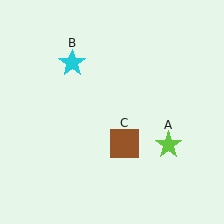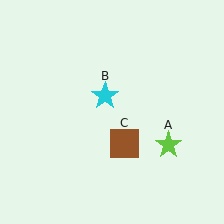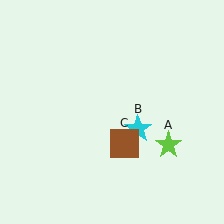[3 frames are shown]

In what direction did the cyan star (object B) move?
The cyan star (object B) moved down and to the right.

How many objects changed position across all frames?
1 object changed position: cyan star (object B).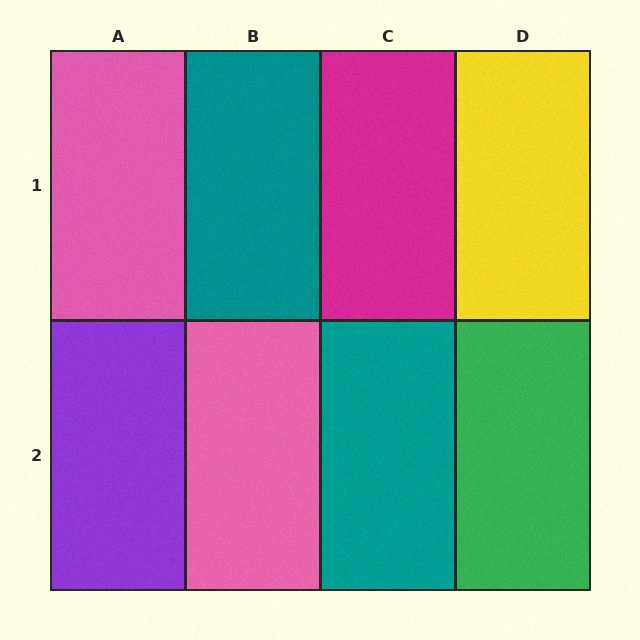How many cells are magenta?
1 cell is magenta.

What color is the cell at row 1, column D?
Yellow.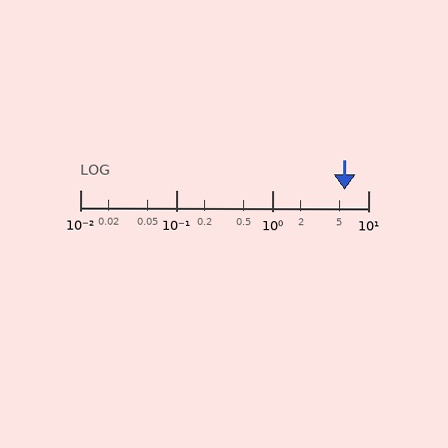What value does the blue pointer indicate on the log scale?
The pointer indicates approximately 5.7.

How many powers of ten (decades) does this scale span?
The scale spans 3 decades, from 0.01 to 10.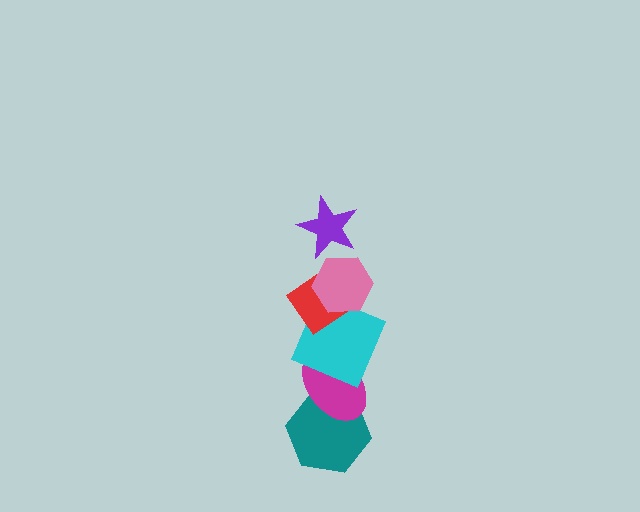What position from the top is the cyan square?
The cyan square is 4th from the top.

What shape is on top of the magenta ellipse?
The cyan square is on top of the magenta ellipse.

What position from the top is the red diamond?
The red diamond is 3rd from the top.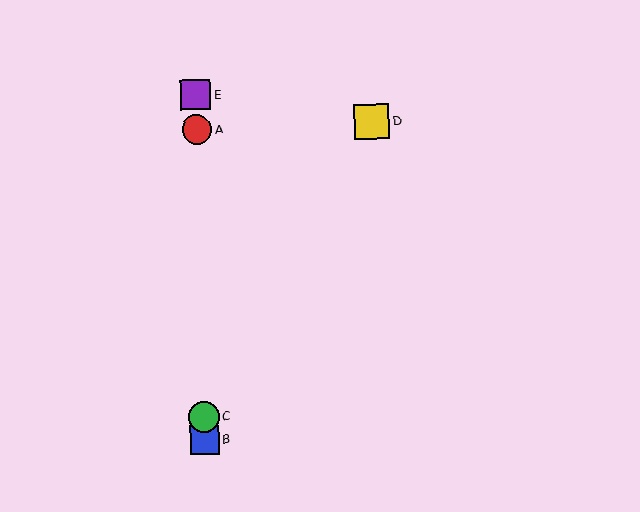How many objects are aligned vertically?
4 objects (A, B, C, E) are aligned vertically.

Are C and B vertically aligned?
Yes, both are at x≈204.